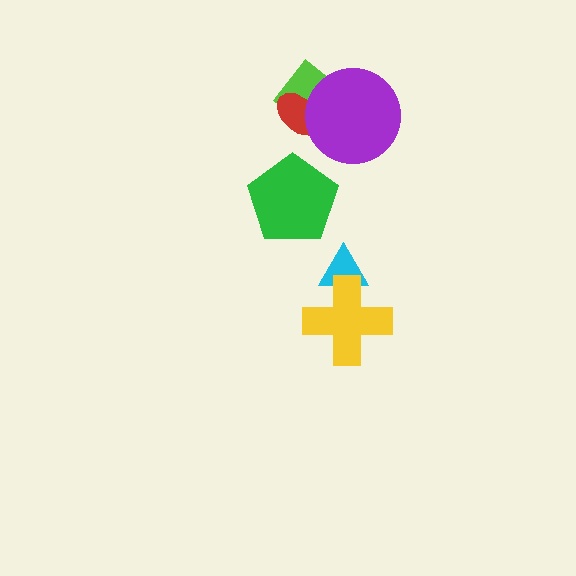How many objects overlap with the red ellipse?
2 objects overlap with the red ellipse.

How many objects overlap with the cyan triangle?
1 object overlaps with the cyan triangle.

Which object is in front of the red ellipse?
The purple circle is in front of the red ellipse.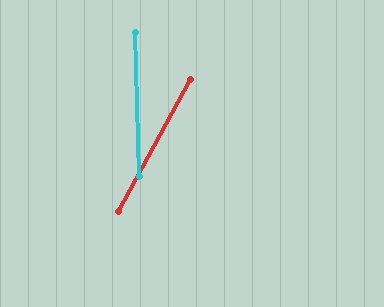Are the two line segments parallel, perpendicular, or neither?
Neither parallel nor perpendicular — they differ by about 30°.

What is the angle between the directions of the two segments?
Approximately 30 degrees.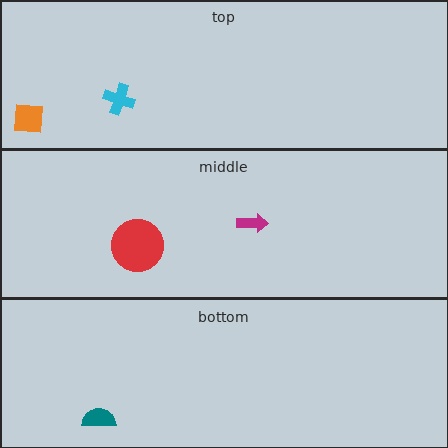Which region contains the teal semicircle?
The bottom region.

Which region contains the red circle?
The middle region.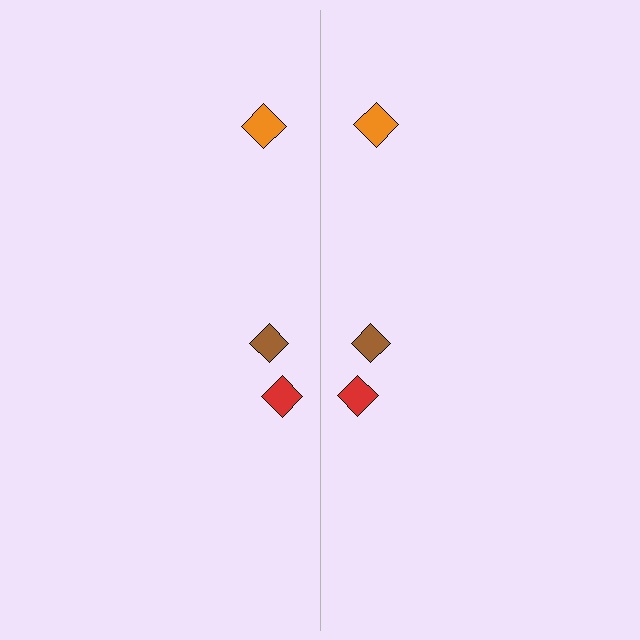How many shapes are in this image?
There are 6 shapes in this image.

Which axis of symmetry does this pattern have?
The pattern has a vertical axis of symmetry running through the center of the image.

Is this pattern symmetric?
Yes, this pattern has bilateral (reflection) symmetry.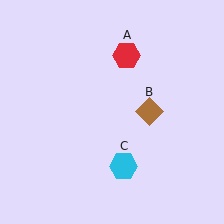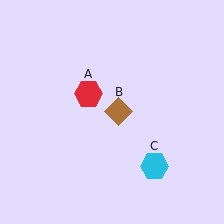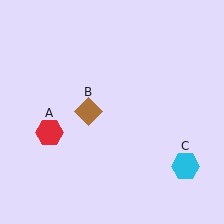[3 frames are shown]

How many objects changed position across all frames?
3 objects changed position: red hexagon (object A), brown diamond (object B), cyan hexagon (object C).